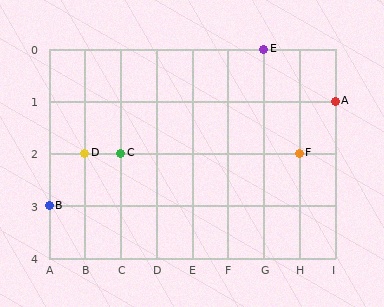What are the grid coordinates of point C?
Point C is at grid coordinates (C, 2).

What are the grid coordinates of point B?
Point B is at grid coordinates (A, 3).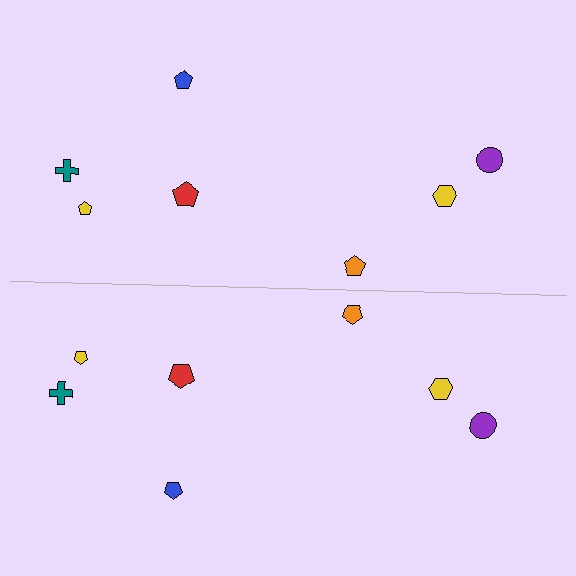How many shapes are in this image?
There are 14 shapes in this image.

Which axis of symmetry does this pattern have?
The pattern has a horizontal axis of symmetry running through the center of the image.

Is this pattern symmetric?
Yes, this pattern has bilateral (reflection) symmetry.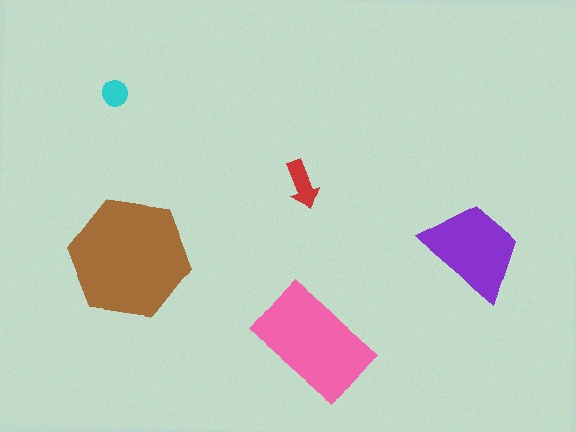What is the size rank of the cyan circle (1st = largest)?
5th.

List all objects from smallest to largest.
The cyan circle, the red arrow, the purple trapezoid, the pink rectangle, the brown hexagon.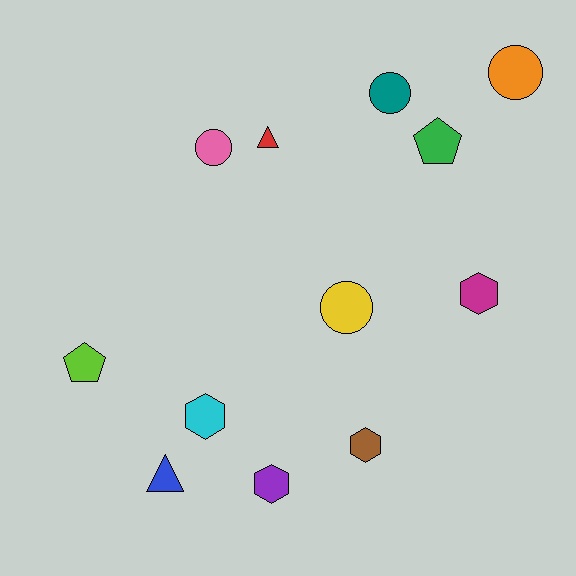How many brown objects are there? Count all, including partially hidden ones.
There is 1 brown object.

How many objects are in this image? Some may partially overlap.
There are 12 objects.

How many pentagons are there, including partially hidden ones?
There are 2 pentagons.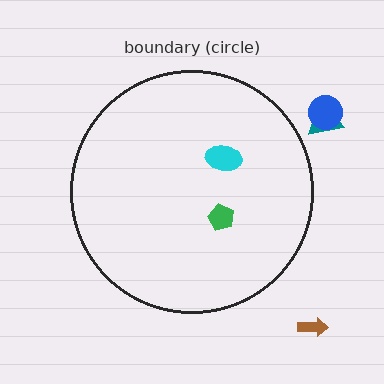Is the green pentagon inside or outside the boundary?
Inside.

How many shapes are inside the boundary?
2 inside, 3 outside.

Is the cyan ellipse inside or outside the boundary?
Inside.